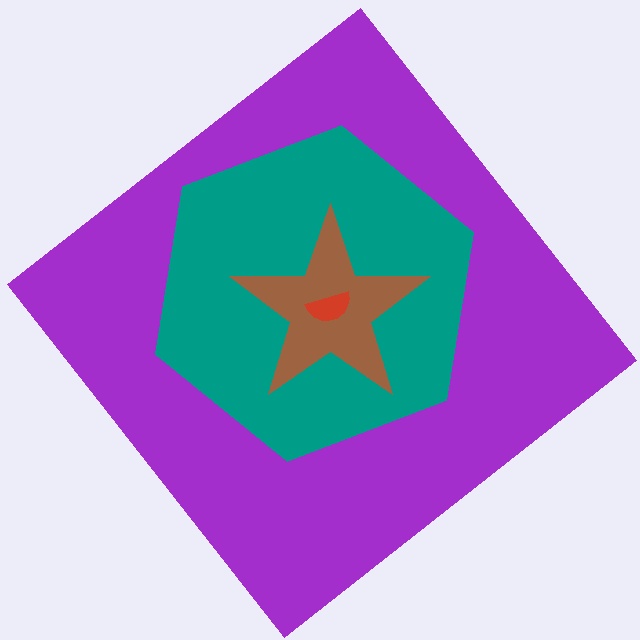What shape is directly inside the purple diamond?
The teal hexagon.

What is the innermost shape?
The red semicircle.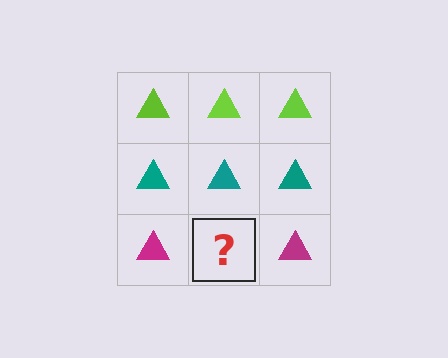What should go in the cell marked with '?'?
The missing cell should contain a magenta triangle.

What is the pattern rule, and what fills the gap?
The rule is that each row has a consistent color. The gap should be filled with a magenta triangle.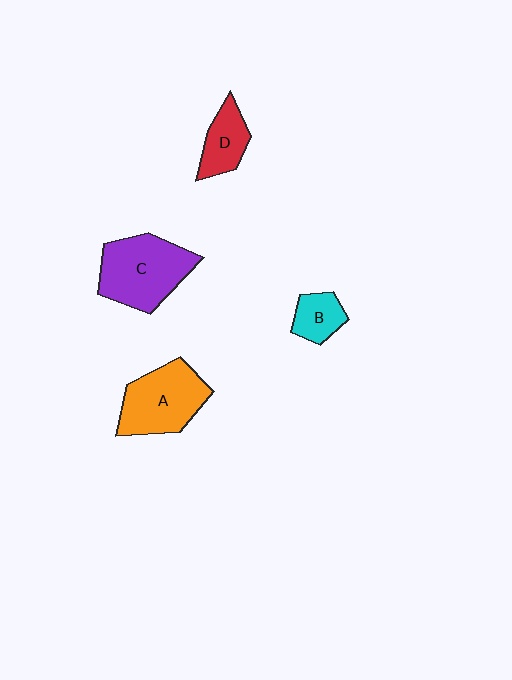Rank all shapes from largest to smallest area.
From largest to smallest: C (purple), A (orange), D (red), B (cyan).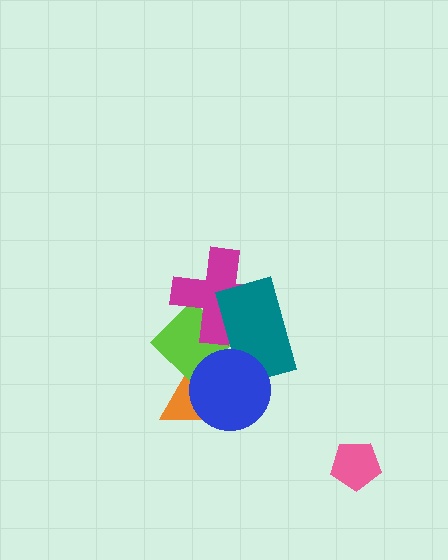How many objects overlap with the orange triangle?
2 objects overlap with the orange triangle.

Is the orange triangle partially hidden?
Yes, it is partially covered by another shape.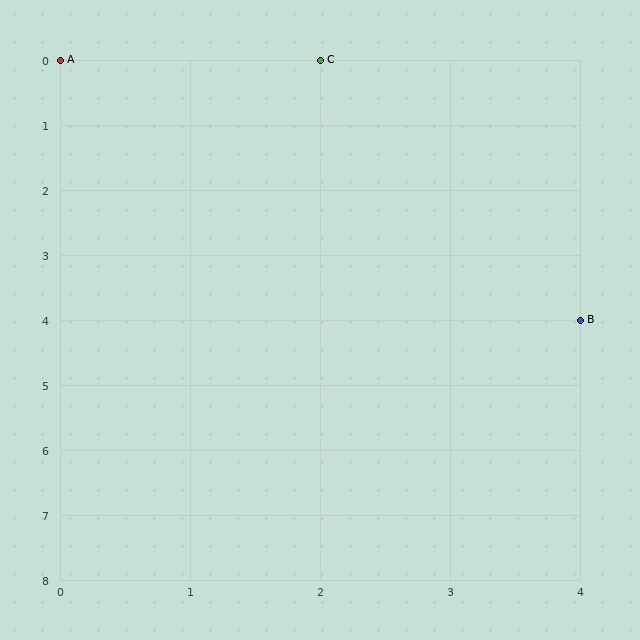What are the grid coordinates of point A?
Point A is at grid coordinates (0, 0).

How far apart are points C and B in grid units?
Points C and B are 2 columns and 4 rows apart (about 4.5 grid units diagonally).